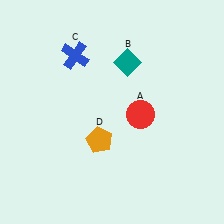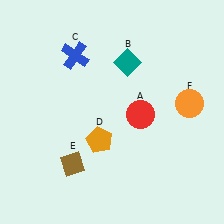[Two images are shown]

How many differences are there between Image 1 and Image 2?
There are 2 differences between the two images.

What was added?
A brown diamond (E), an orange circle (F) were added in Image 2.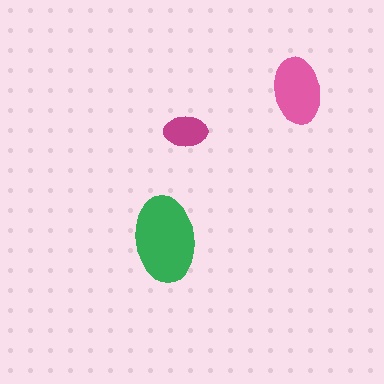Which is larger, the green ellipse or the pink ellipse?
The green one.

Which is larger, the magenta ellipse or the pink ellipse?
The pink one.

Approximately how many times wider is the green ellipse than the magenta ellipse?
About 2 times wider.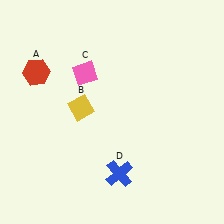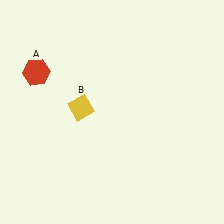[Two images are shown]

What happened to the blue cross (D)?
The blue cross (D) was removed in Image 2. It was in the bottom-right area of Image 1.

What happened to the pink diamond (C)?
The pink diamond (C) was removed in Image 2. It was in the top-left area of Image 1.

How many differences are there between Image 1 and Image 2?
There are 2 differences between the two images.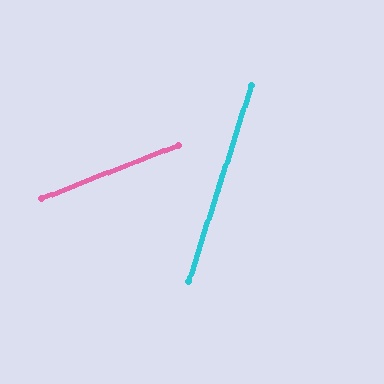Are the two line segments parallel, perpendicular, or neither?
Neither parallel nor perpendicular — they differ by about 51°.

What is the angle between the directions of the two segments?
Approximately 51 degrees.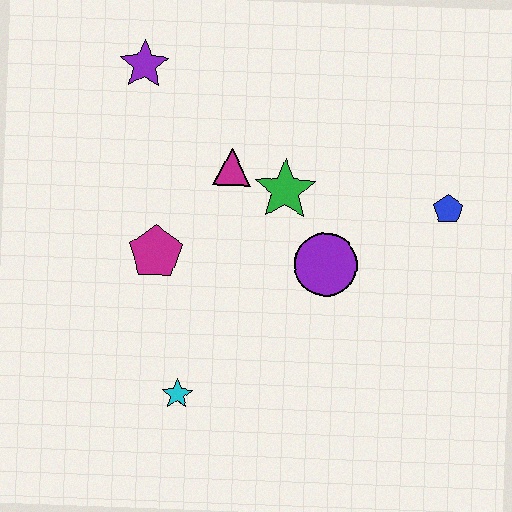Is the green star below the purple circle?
No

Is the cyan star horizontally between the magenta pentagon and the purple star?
No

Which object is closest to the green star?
The magenta triangle is closest to the green star.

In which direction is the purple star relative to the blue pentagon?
The purple star is to the left of the blue pentagon.